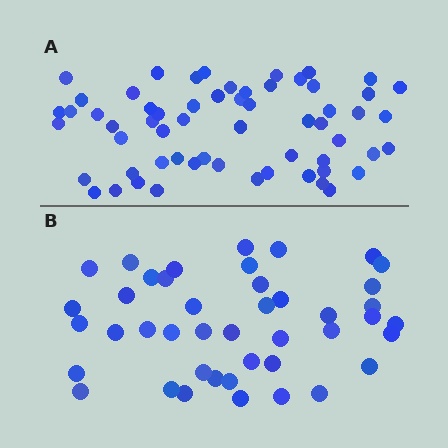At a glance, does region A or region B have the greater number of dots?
Region A (the top region) has more dots.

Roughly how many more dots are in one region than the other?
Region A has approximately 15 more dots than region B.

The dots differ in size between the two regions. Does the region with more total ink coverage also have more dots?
No. Region B has more total ink coverage because its dots are larger, but region A actually contains more individual dots. Total area can be misleading — the number of items is what matters here.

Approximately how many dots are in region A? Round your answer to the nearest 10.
About 60 dots.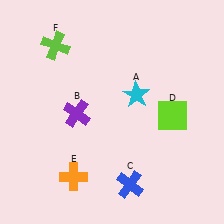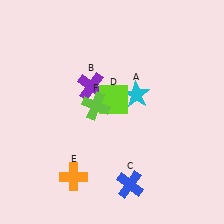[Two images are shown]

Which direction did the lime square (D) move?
The lime square (D) moved left.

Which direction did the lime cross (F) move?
The lime cross (F) moved down.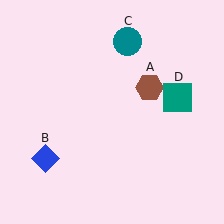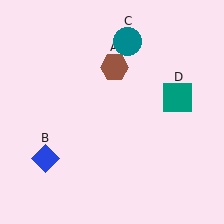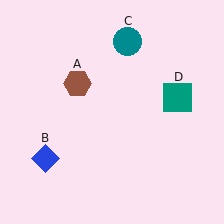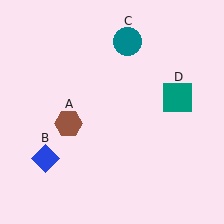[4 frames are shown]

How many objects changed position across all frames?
1 object changed position: brown hexagon (object A).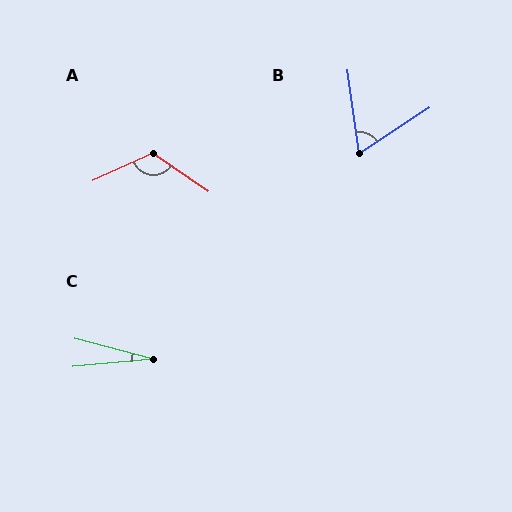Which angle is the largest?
A, at approximately 122 degrees.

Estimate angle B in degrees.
Approximately 64 degrees.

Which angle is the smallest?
C, at approximately 20 degrees.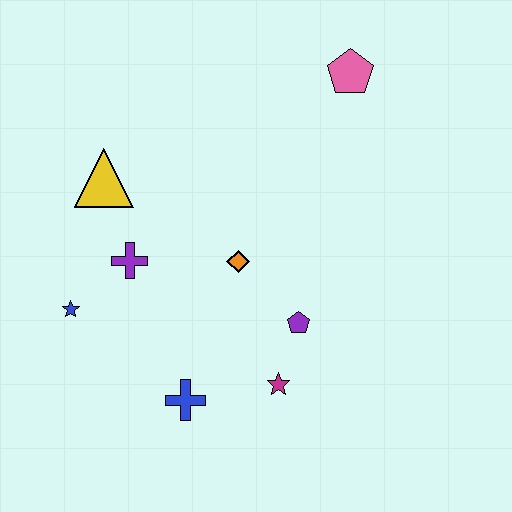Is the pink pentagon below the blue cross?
No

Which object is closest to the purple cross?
The blue star is closest to the purple cross.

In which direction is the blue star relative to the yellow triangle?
The blue star is below the yellow triangle.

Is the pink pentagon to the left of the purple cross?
No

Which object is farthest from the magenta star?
The pink pentagon is farthest from the magenta star.